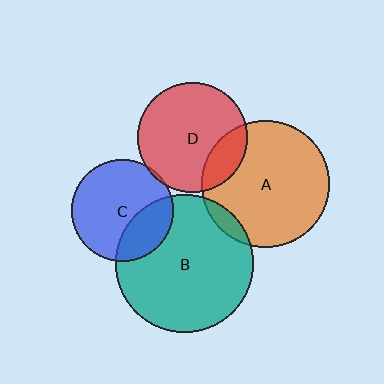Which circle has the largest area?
Circle B (teal).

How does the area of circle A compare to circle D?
Approximately 1.3 times.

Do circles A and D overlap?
Yes.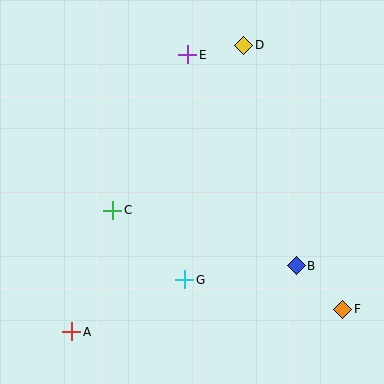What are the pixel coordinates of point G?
Point G is at (185, 280).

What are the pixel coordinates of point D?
Point D is at (244, 45).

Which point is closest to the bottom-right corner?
Point F is closest to the bottom-right corner.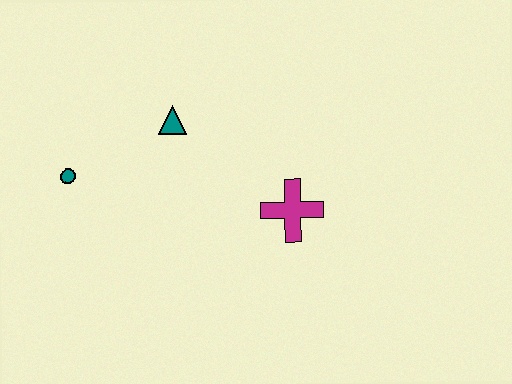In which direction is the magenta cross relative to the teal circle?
The magenta cross is to the right of the teal circle.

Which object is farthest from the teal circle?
The magenta cross is farthest from the teal circle.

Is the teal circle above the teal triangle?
No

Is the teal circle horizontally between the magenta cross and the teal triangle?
No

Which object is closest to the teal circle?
The teal triangle is closest to the teal circle.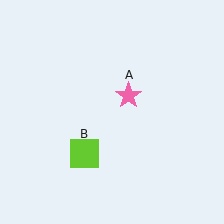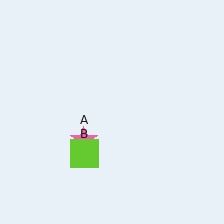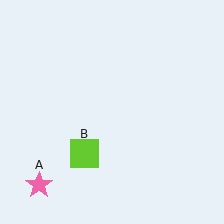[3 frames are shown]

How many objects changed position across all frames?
1 object changed position: pink star (object A).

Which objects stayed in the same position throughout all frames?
Lime square (object B) remained stationary.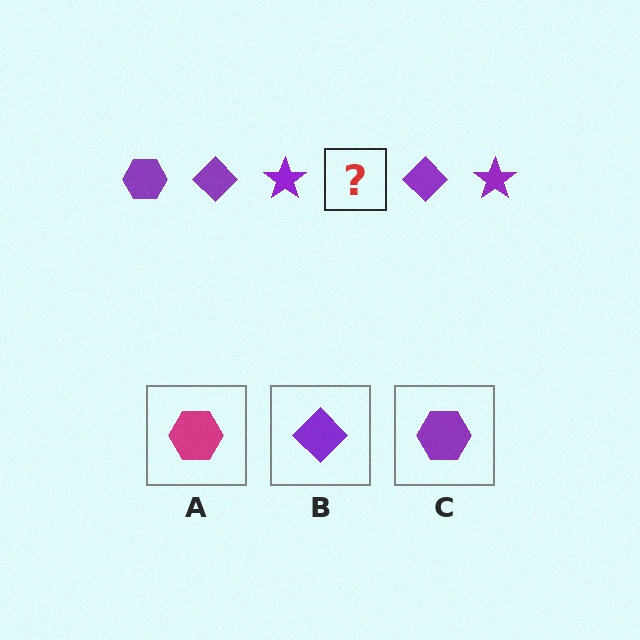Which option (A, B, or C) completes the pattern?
C.